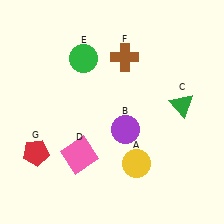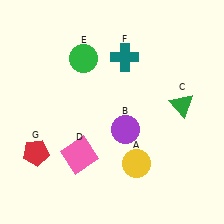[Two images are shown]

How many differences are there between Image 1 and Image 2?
There is 1 difference between the two images.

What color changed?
The cross (F) changed from brown in Image 1 to teal in Image 2.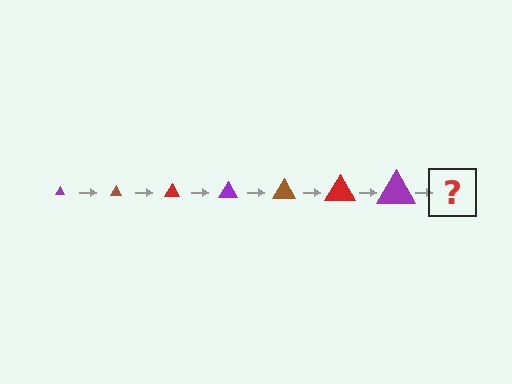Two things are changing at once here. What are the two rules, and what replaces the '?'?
The two rules are that the triangle grows larger each step and the color cycles through purple, brown, and red. The '?' should be a brown triangle, larger than the previous one.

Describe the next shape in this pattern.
It should be a brown triangle, larger than the previous one.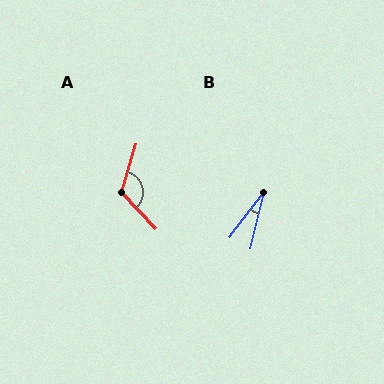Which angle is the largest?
A, at approximately 120 degrees.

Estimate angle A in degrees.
Approximately 120 degrees.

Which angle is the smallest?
B, at approximately 23 degrees.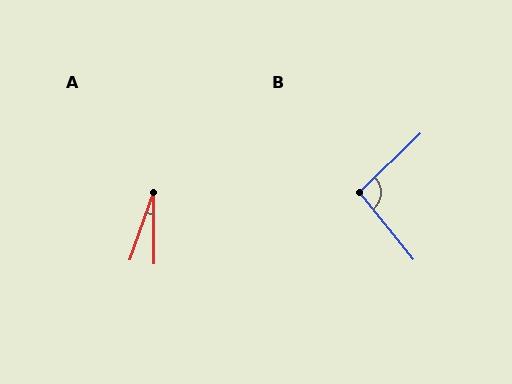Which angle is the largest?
B, at approximately 95 degrees.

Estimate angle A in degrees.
Approximately 19 degrees.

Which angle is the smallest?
A, at approximately 19 degrees.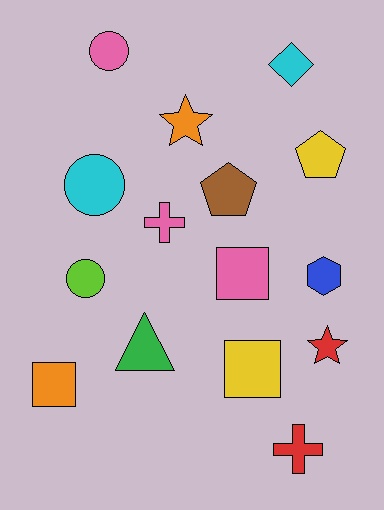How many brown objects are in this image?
There is 1 brown object.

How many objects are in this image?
There are 15 objects.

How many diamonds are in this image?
There is 1 diamond.